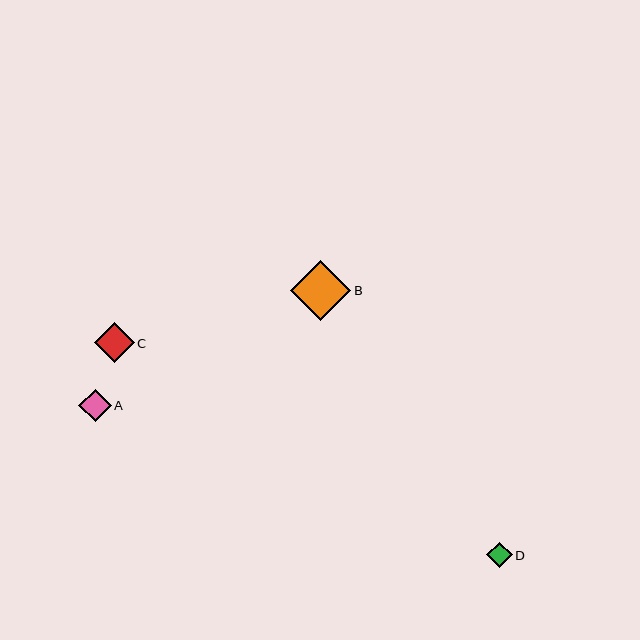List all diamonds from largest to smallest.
From largest to smallest: B, C, A, D.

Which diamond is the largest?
Diamond B is the largest with a size of approximately 60 pixels.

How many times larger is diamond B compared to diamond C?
Diamond B is approximately 1.5 times the size of diamond C.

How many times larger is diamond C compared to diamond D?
Diamond C is approximately 1.6 times the size of diamond D.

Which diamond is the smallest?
Diamond D is the smallest with a size of approximately 25 pixels.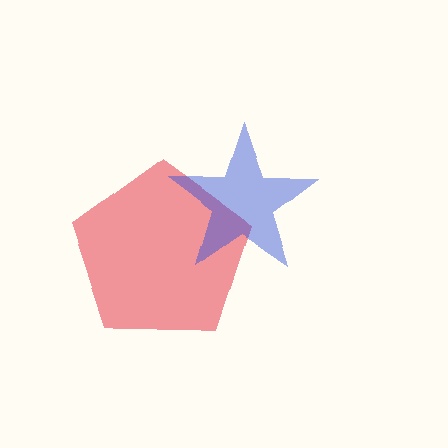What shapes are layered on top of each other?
The layered shapes are: a red pentagon, a blue star.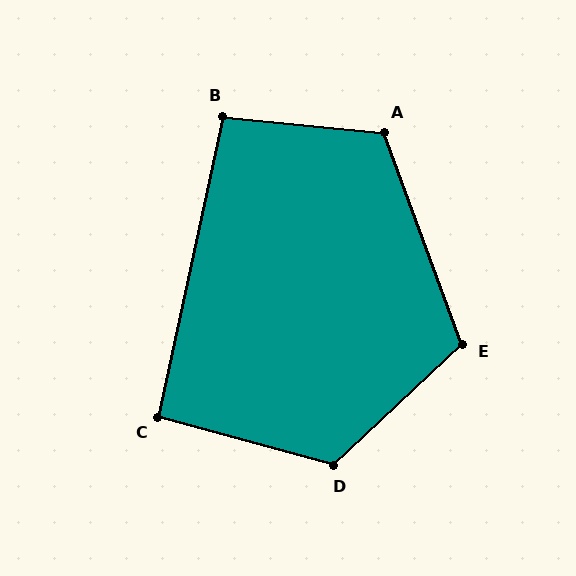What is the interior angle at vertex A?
Approximately 116 degrees (obtuse).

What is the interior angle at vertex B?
Approximately 97 degrees (obtuse).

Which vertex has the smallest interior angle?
C, at approximately 93 degrees.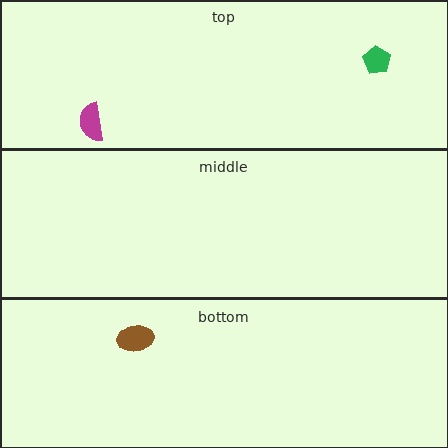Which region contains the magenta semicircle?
The top region.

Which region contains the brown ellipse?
The bottom region.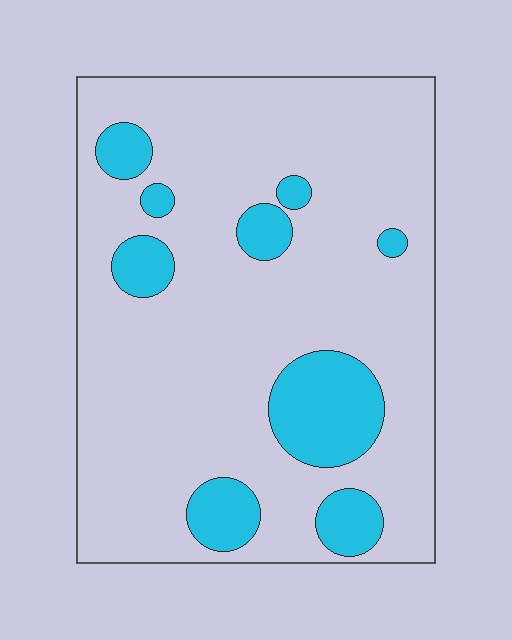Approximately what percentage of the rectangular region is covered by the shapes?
Approximately 15%.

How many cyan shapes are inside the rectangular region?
9.